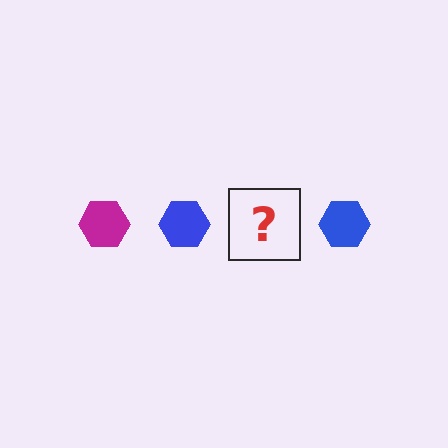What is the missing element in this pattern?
The missing element is a magenta hexagon.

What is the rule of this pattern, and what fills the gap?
The rule is that the pattern cycles through magenta, blue hexagons. The gap should be filled with a magenta hexagon.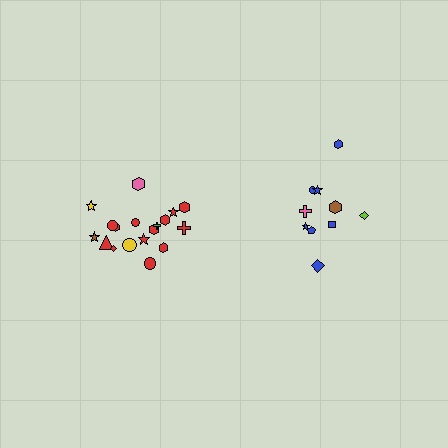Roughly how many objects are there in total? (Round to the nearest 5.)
Roughly 30 objects in total.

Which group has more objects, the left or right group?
The left group.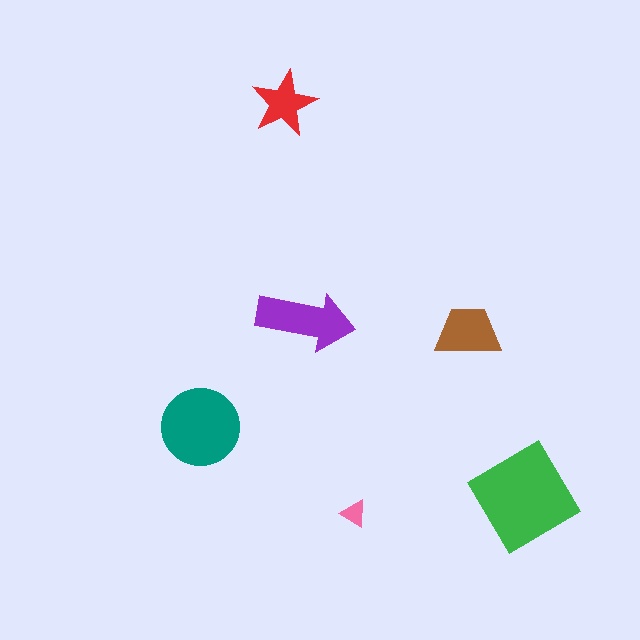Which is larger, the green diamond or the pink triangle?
The green diamond.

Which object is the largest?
The green diamond.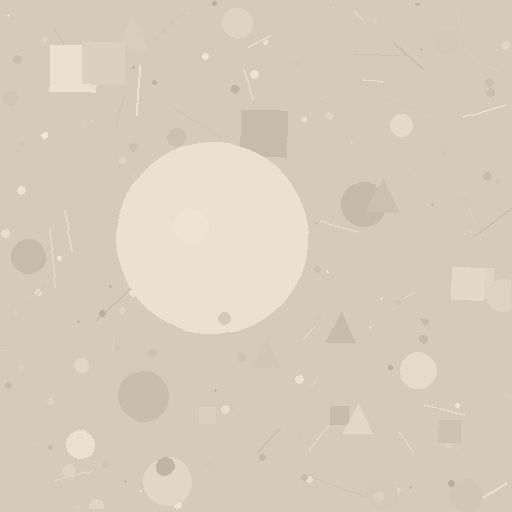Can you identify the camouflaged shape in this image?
The camouflaged shape is a circle.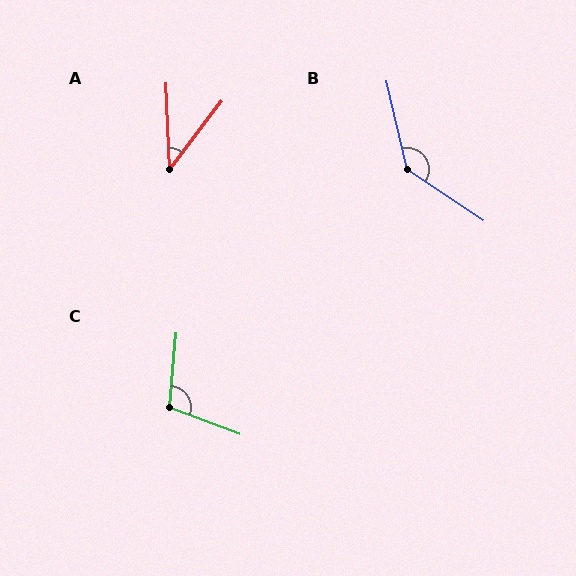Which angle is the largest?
B, at approximately 137 degrees.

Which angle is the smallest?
A, at approximately 40 degrees.